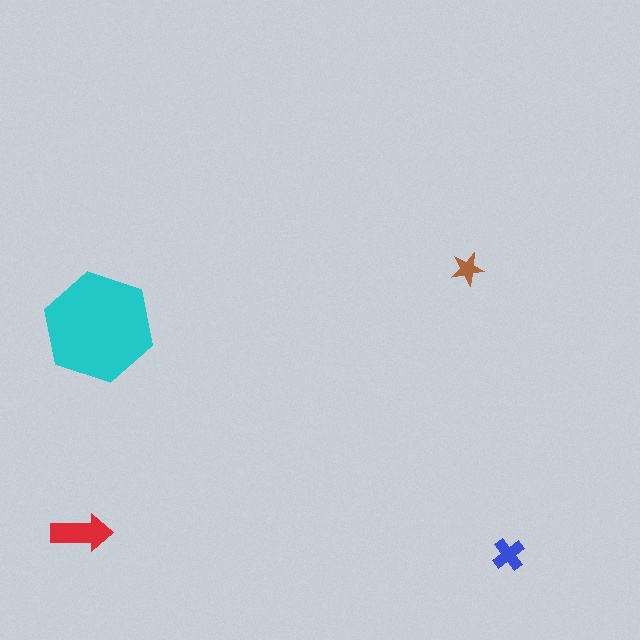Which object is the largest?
The cyan hexagon.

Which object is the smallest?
The brown star.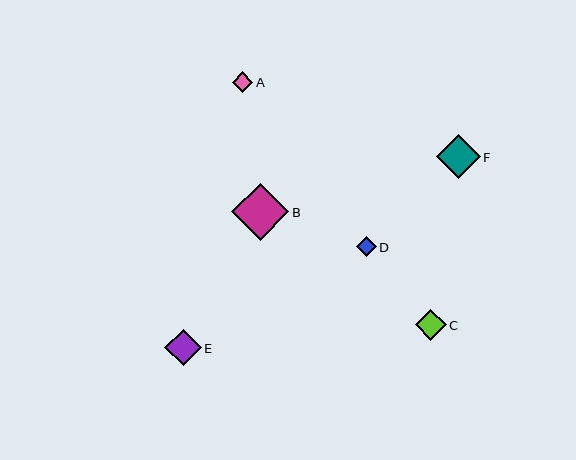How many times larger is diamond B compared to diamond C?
Diamond B is approximately 1.9 times the size of diamond C.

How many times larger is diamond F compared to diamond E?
Diamond F is approximately 1.2 times the size of diamond E.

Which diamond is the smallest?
Diamond D is the smallest with a size of approximately 20 pixels.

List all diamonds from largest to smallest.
From largest to smallest: B, F, E, C, A, D.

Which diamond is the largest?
Diamond B is the largest with a size of approximately 57 pixels.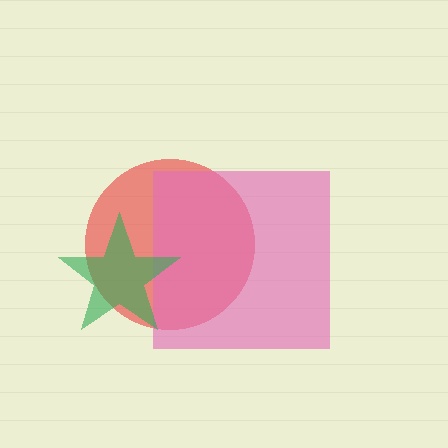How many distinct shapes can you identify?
There are 3 distinct shapes: a red circle, a pink square, a green star.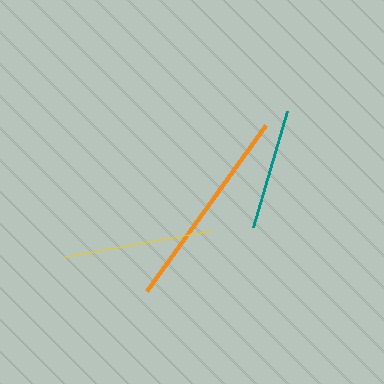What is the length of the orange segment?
The orange segment is approximately 203 pixels long.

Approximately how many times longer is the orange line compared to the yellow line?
The orange line is approximately 1.4 times the length of the yellow line.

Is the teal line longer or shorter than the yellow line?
The yellow line is longer than the teal line.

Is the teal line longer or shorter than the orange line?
The orange line is longer than the teal line.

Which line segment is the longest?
The orange line is the longest at approximately 203 pixels.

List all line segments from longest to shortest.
From longest to shortest: orange, yellow, teal.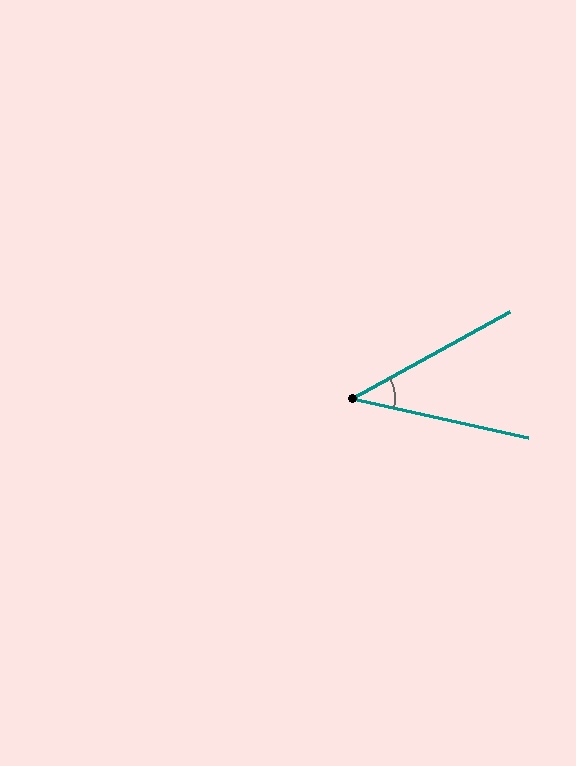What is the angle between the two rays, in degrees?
Approximately 41 degrees.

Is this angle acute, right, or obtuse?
It is acute.